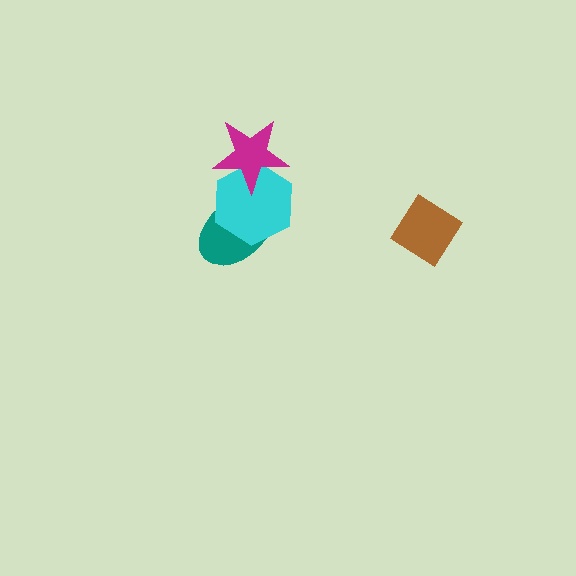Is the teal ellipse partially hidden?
Yes, it is partially covered by another shape.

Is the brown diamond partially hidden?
No, no other shape covers it.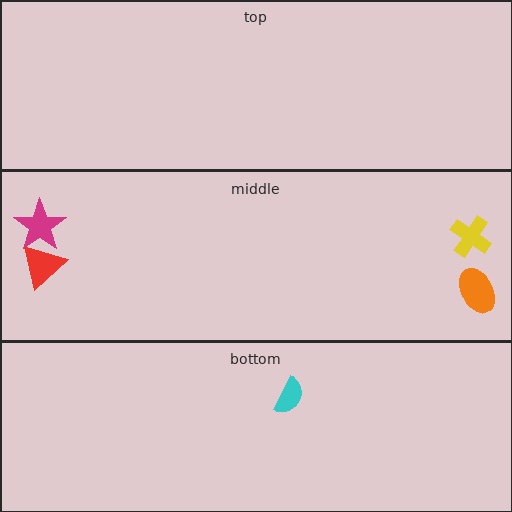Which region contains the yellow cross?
The middle region.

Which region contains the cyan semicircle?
The bottom region.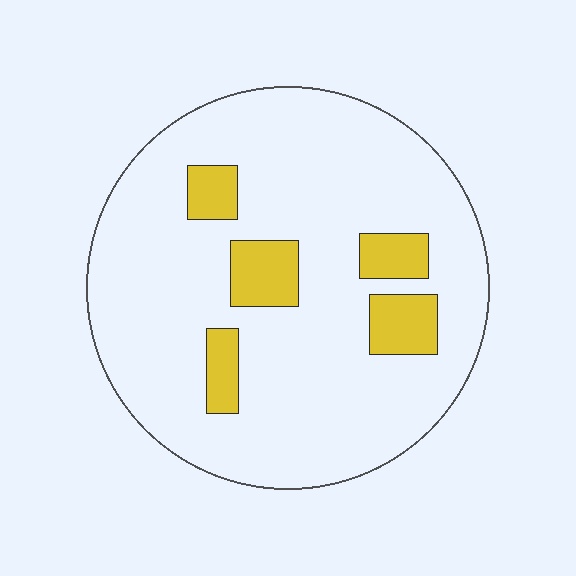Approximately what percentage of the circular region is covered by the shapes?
Approximately 15%.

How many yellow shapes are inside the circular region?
5.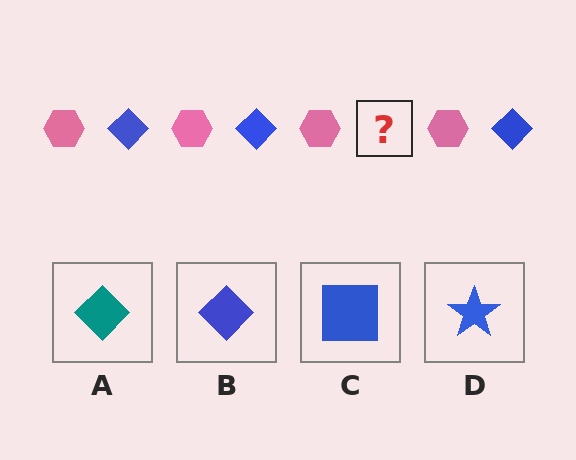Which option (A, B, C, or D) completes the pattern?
B.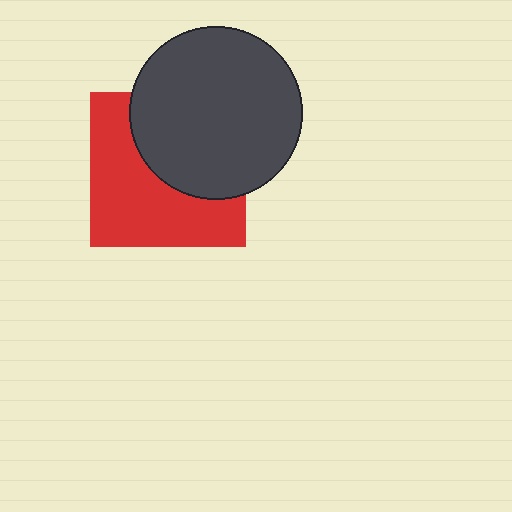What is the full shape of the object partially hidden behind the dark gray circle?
The partially hidden object is a red square.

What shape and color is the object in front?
The object in front is a dark gray circle.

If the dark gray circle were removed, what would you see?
You would see the complete red square.